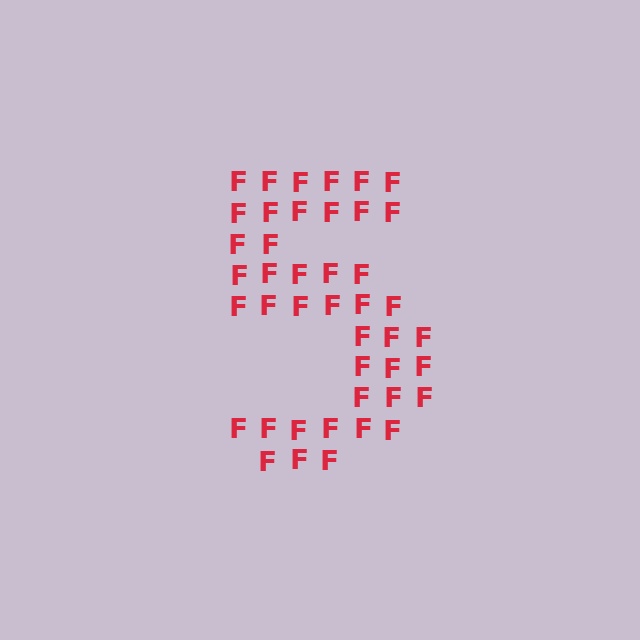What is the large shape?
The large shape is the digit 5.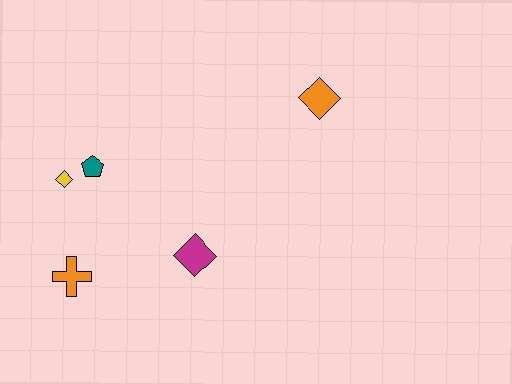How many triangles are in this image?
There are no triangles.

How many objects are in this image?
There are 5 objects.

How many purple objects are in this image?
There are no purple objects.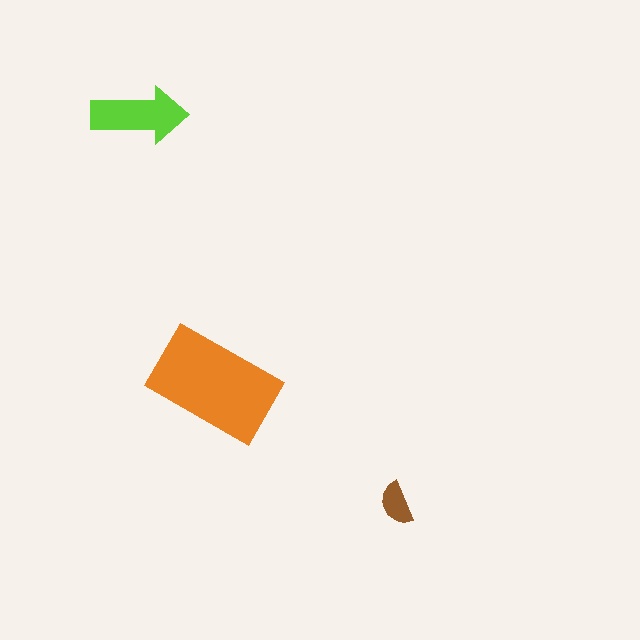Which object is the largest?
The orange rectangle.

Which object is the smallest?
The brown semicircle.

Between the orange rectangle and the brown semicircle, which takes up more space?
The orange rectangle.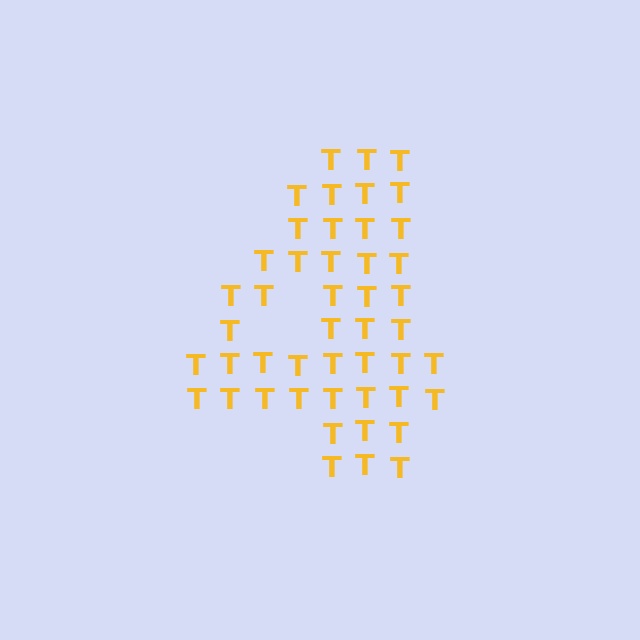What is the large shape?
The large shape is the digit 4.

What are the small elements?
The small elements are letter T's.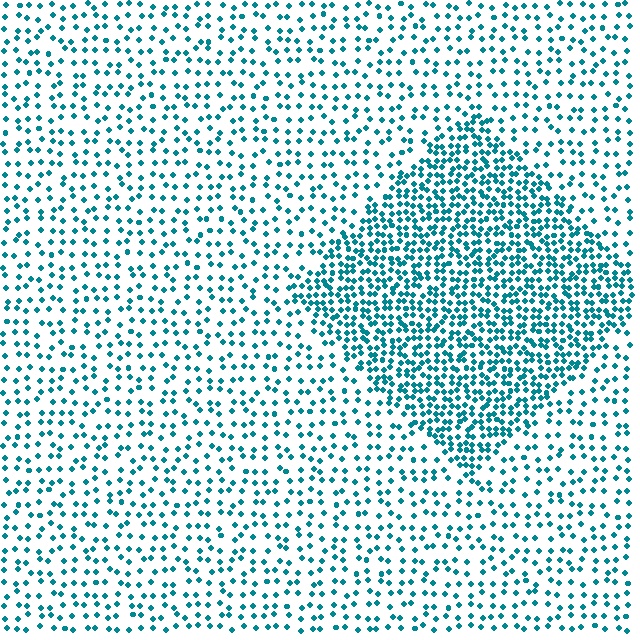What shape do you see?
I see a diamond.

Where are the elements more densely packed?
The elements are more densely packed inside the diamond boundary.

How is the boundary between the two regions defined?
The boundary is defined by a change in element density (approximately 2.3x ratio). All elements are the same color, size, and shape.